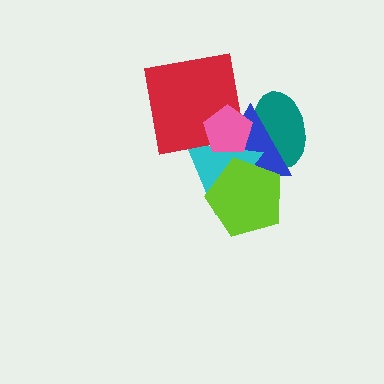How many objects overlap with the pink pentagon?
4 objects overlap with the pink pentagon.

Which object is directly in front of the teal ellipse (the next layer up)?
The blue triangle is directly in front of the teal ellipse.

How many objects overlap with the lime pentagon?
2 objects overlap with the lime pentagon.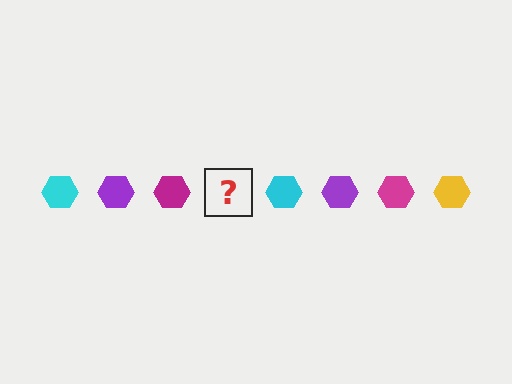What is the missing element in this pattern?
The missing element is a yellow hexagon.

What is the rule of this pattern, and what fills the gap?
The rule is that the pattern cycles through cyan, purple, magenta, yellow hexagons. The gap should be filled with a yellow hexagon.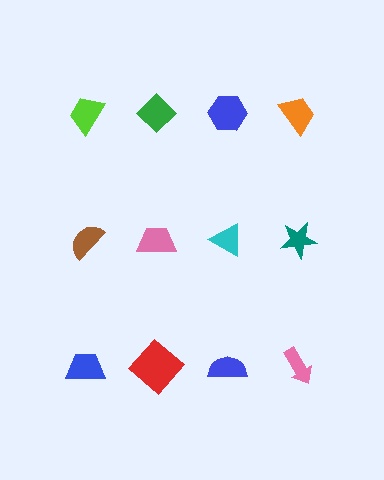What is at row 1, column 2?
A green diamond.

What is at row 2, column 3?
A cyan triangle.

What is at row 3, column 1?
A blue trapezoid.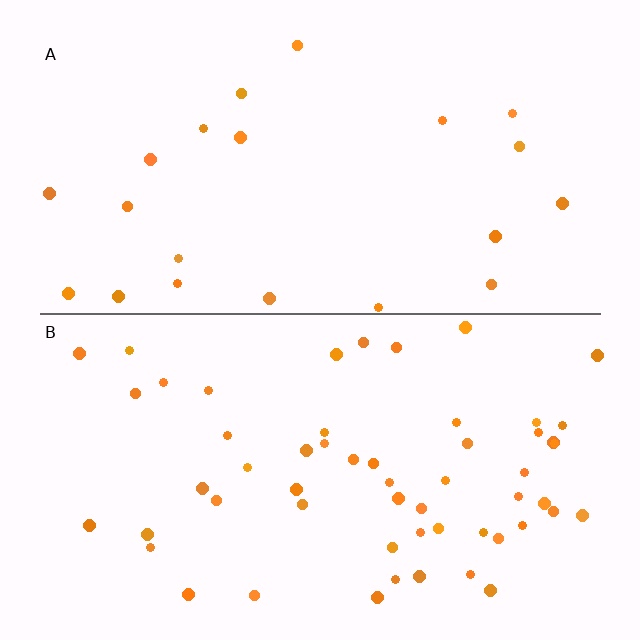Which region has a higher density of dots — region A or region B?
B (the bottom).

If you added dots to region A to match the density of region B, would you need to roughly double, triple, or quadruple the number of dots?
Approximately triple.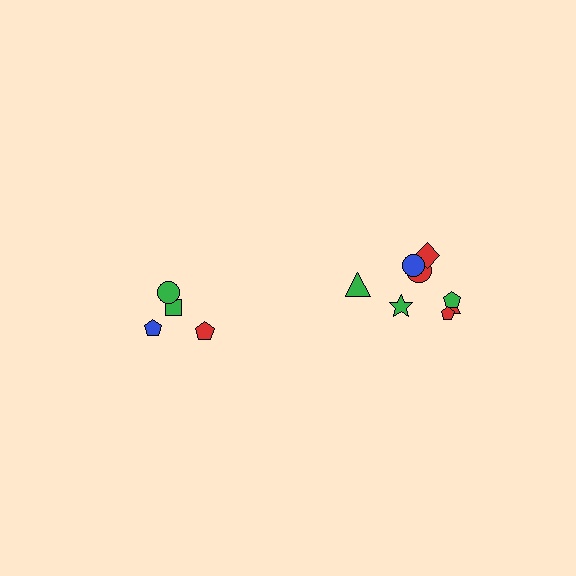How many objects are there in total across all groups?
There are 12 objects.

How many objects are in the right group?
There are 8 objects.